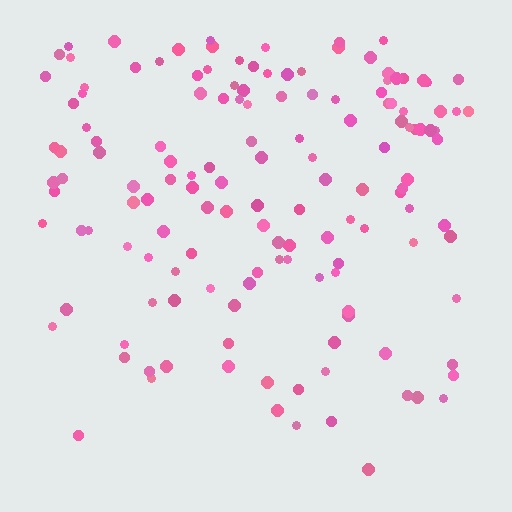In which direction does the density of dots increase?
From bottom to top, with the top side densest.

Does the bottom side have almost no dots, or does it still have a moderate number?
Still a moderate number, just noticeably fewer than the top.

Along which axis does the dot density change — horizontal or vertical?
Vertical.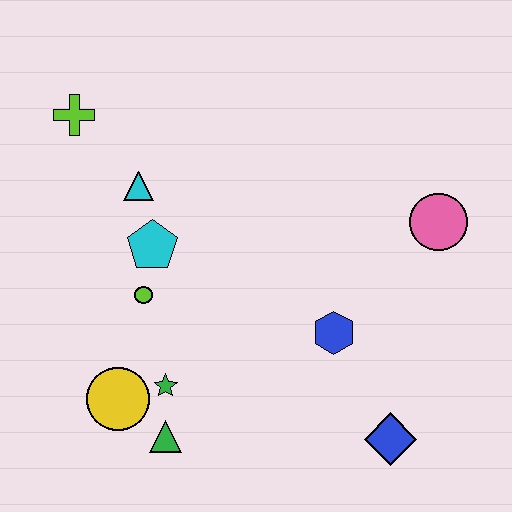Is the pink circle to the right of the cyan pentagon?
Yes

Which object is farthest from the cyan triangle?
The blue diamond is farthest from the cyan triangle.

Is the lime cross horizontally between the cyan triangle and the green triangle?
No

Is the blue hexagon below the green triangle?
No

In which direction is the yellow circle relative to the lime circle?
The yellow circle is below the lime circle.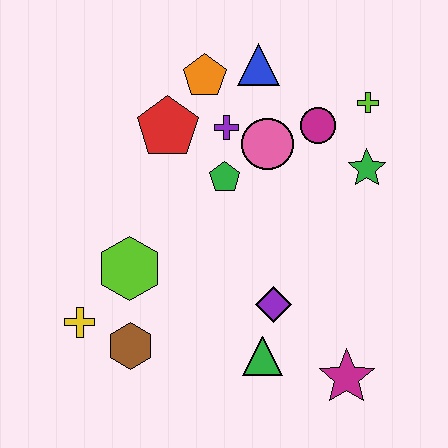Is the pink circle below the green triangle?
No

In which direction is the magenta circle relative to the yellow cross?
The magenta circle is to the right of the yellow cross.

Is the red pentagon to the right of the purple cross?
No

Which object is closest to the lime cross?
The magenta circle is closest to the lime cross.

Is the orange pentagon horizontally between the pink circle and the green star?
No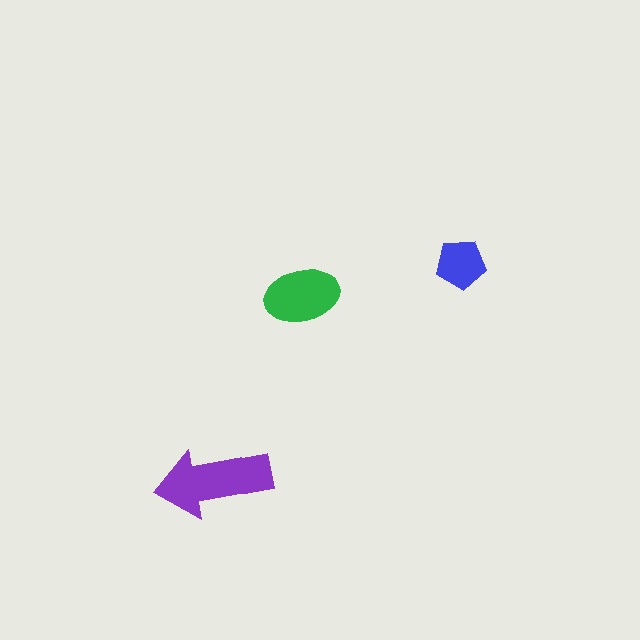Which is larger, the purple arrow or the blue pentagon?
The purple arrow.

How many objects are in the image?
There are 3 objects in the image.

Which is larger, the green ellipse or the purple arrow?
The purple arrow.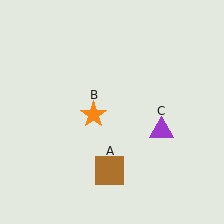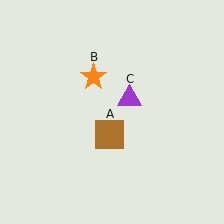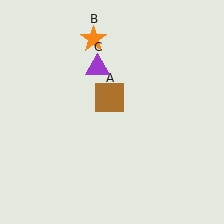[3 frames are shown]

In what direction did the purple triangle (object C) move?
The purple triangle (object C) moved up and to the left.